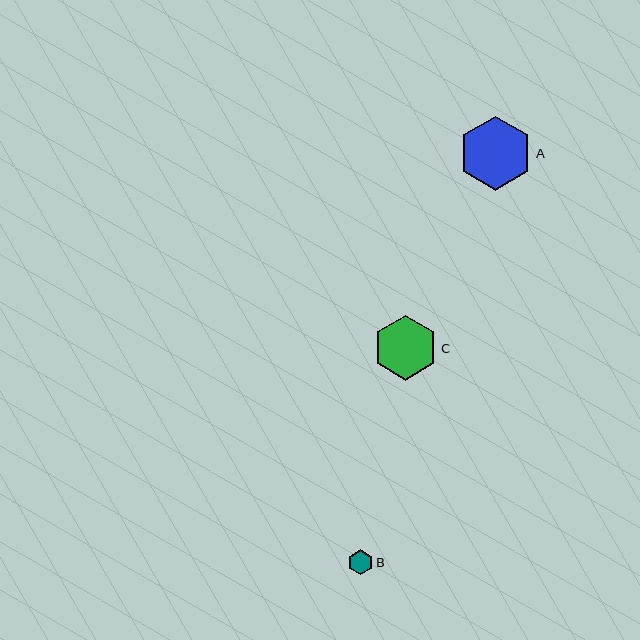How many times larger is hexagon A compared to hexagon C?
Hexagon A is approximately 1.1 times the size of hexagon C.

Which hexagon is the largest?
Hexagon A is the largest with a size of approximately 74 pixels.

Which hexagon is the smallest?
Hexagon B is the smallest with a size of approximately 25 pixels.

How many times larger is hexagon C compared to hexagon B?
Hexagon C is approximately 2.6 times the size of hexagon B.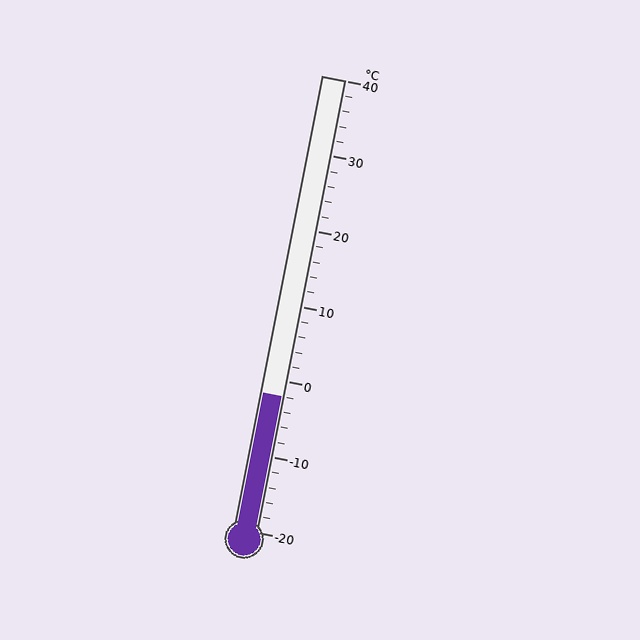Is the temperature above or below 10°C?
The temperature is below 10°C.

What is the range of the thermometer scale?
The thermometer scale ranges from -20°C to 40°C.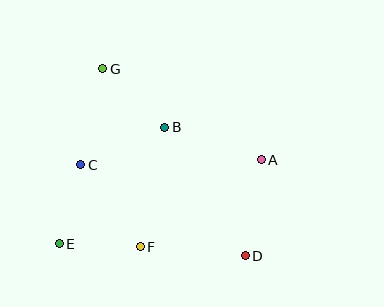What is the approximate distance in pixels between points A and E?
The distance between A and E is approximately 219 pixels.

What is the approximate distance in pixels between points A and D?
The distance between A and D is approximately 97 pixels.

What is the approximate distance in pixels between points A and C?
The distance between A and C is approximately 181 pixels.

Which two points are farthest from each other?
Points D and G are farthest from each other.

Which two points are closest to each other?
Points E and F are closest to each other.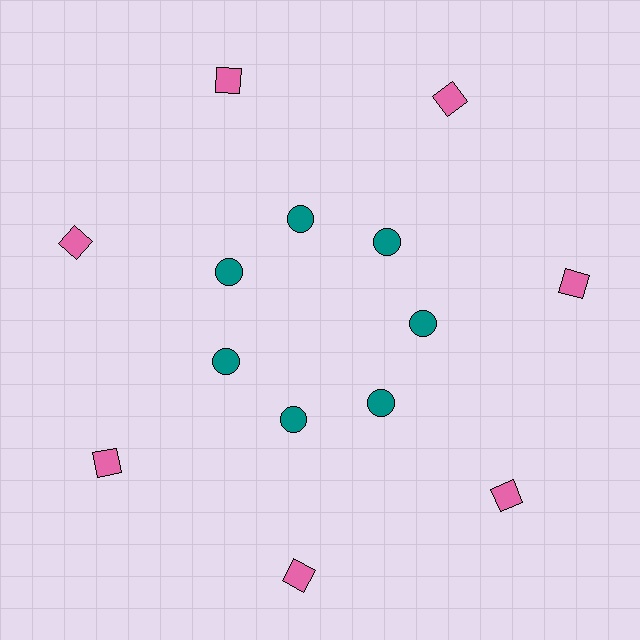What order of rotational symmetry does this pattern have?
This pattern has 7-fold rotational symmetry.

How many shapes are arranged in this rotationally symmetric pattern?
There are 14 shapes, arranged in 7 groups of 2.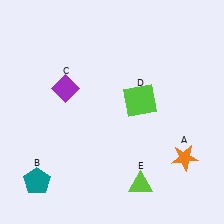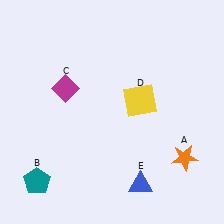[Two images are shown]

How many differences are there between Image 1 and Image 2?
There are 3 differences between the two images.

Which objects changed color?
C changed from purple to magenta. D changed from lime to yellow. E changed from lime to blue.